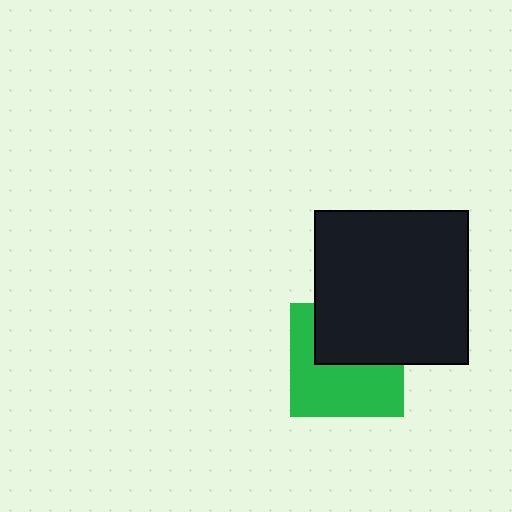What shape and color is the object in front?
The object in front is a black square.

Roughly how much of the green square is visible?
About half of it is visible (roughly 57%).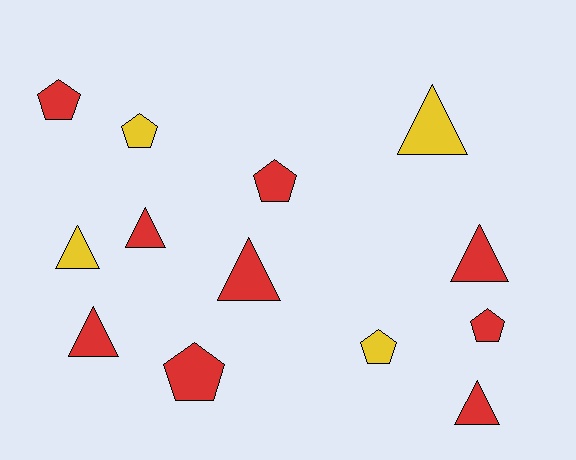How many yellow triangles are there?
There are 2 yellow triangles.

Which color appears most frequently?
Red, with 9 objects.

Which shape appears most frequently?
Triangle, with 7 objects.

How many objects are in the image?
There are 13 objects.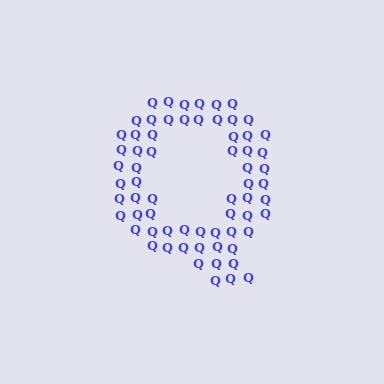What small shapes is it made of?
It is made of small letter Q's.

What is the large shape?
The large shape is the letter Q.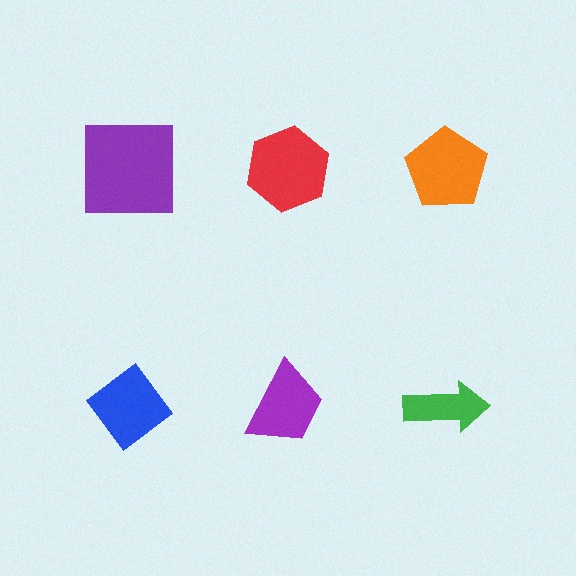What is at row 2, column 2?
A purple trapezoid.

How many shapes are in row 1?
3 shapes.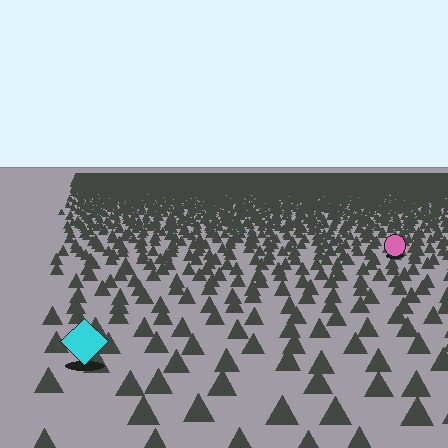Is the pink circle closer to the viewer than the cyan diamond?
No. The cyan diamond is closer — you can tell from the texture gradient: the ground texture is coarser near it.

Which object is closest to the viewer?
The cyan diamond is closest. The texture marks near it are larger and more spread out.